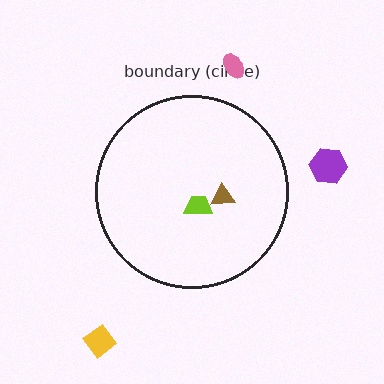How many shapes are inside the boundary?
2 inside, 3 outside.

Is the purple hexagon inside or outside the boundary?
Outside.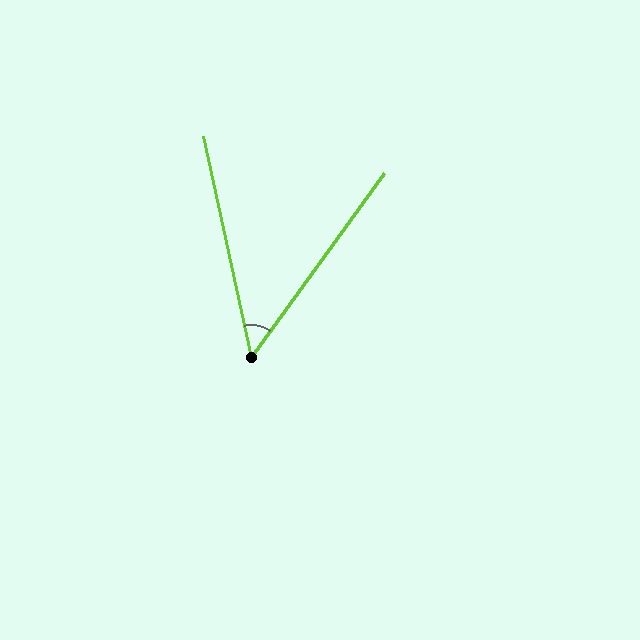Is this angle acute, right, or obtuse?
It is acute.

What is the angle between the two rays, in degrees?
Approximately 48 degrees.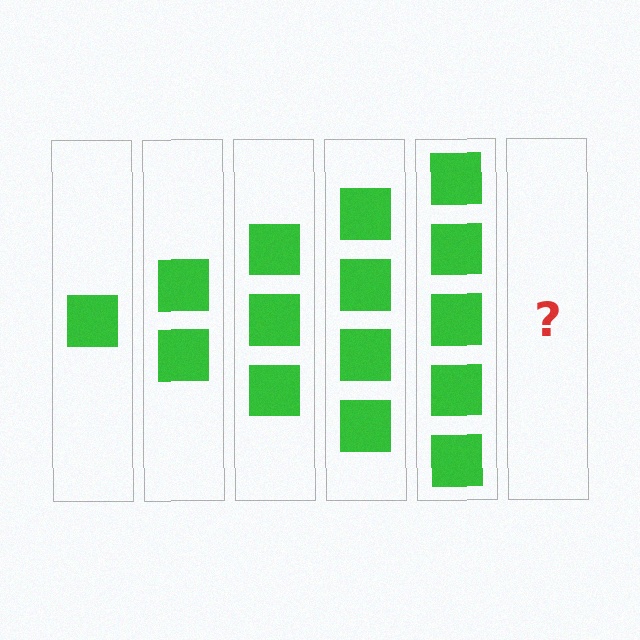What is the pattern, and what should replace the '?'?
The pattern is that each step adds one more square. The '?' should be 6 squares.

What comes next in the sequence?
The next element should be 6 squares.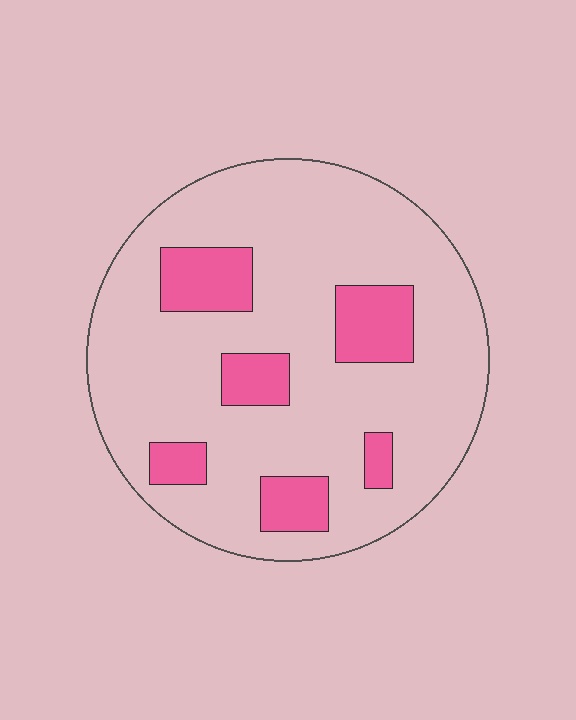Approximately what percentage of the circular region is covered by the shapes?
Approximately 20%.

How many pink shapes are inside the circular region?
6.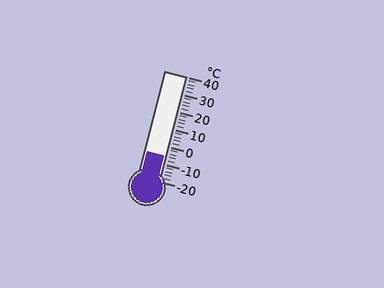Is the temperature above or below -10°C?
The temperature is above -10°C.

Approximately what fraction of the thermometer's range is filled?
The thermometer is filled to approximately 25% of its range.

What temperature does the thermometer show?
The thermometer shows approximately -6°C.